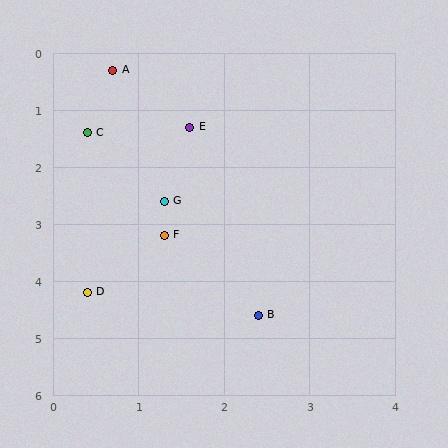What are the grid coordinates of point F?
Point F is at approximately (1.3, 3.2).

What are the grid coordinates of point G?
Point G is at approximately (1.3, 2.6).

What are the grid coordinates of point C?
Point C is at approximately (0.4, 1.4).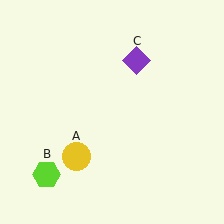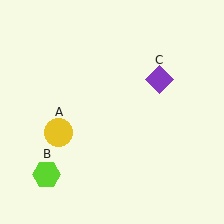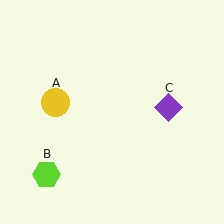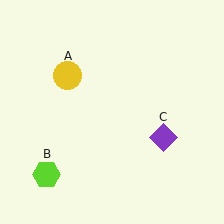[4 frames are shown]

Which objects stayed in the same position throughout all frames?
Lime hexagon (object B) remained stationary.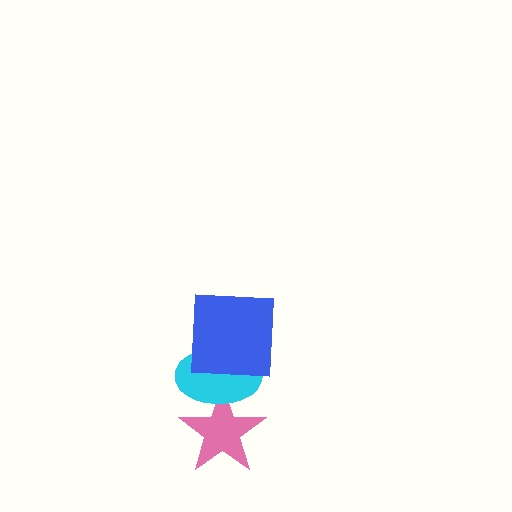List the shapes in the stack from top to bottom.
From top to bottom: the blue square, the cyan ellipse, the pink star.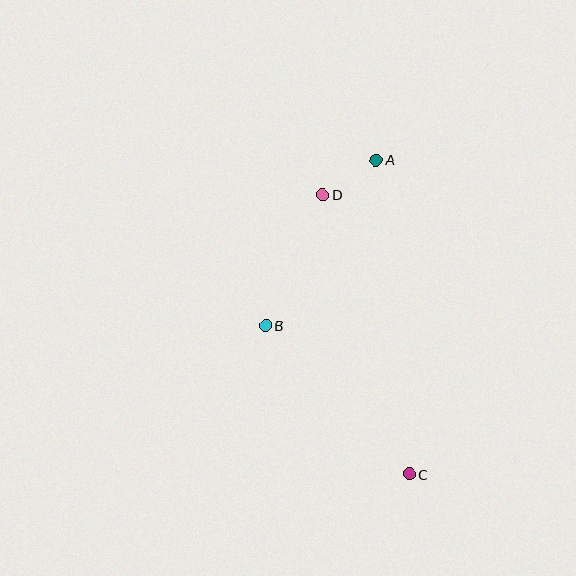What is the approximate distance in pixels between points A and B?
The distance between A and B is approximately 199 pixels.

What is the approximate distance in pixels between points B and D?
The distance between B and D is approximately 142 pixels.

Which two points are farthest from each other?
Points A and C are farthest from each other.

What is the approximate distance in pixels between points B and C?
The distance between B and C is approximately 207 pixels.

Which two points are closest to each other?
Points A and D are closest to each other.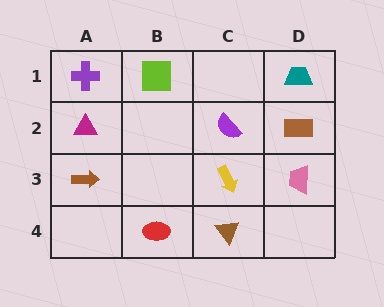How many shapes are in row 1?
3 shapes.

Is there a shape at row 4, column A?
No, that cell is empty.